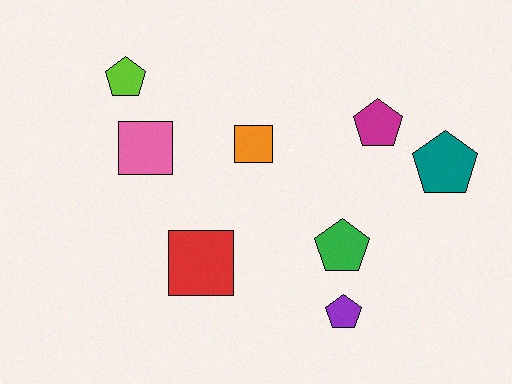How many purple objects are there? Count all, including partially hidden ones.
There is 1 purple object.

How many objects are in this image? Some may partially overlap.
There are 8 objects.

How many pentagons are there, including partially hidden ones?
There are 5 pentagons.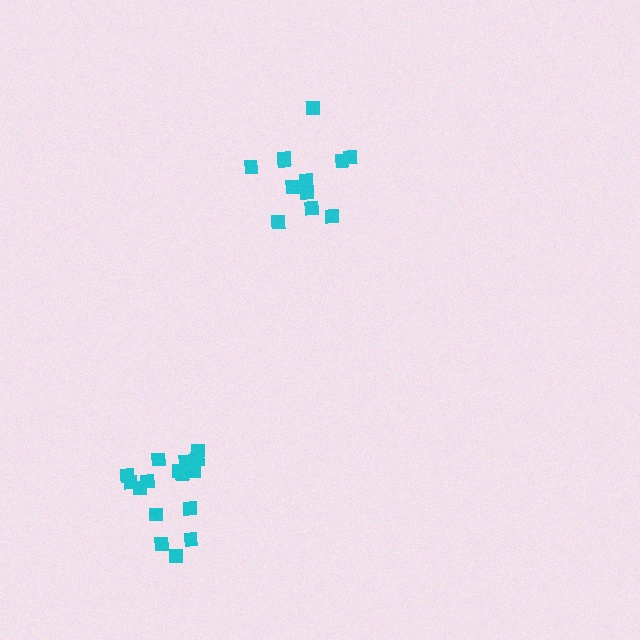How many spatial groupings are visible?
There are 2 spatial groupings.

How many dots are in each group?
Group 1: 12 dots, Group 2: 16 dots (28 total).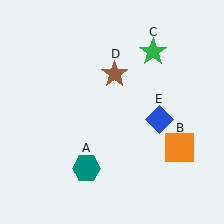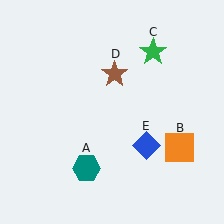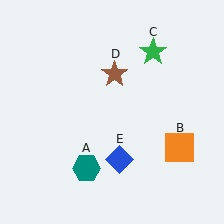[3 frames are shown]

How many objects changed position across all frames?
1 object changed position: blue diamond (object E).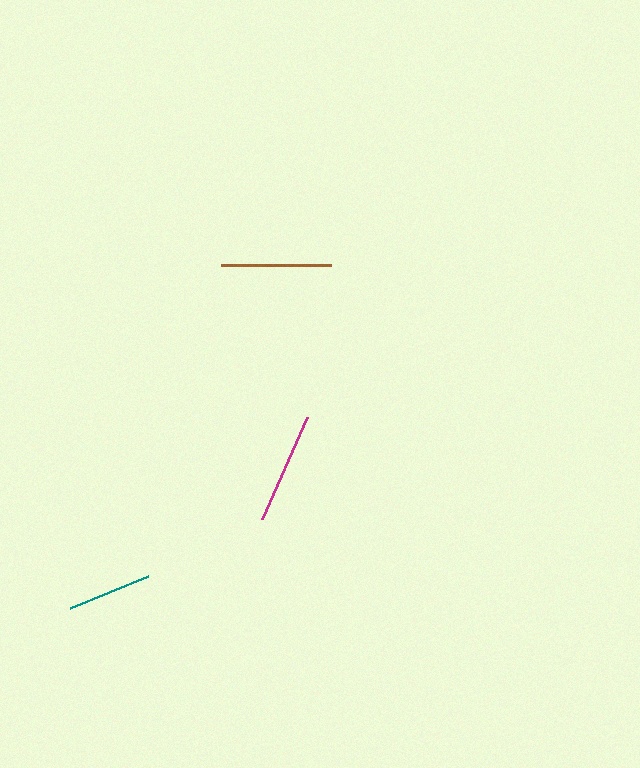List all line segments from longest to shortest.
From longest to shortest: magenta, brown, teal.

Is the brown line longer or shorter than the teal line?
The brown line is longer than the teal line.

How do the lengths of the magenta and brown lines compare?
The magenta and brown lines are approximately the same length.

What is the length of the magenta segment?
The magenta segment is approximately 111 pixels long.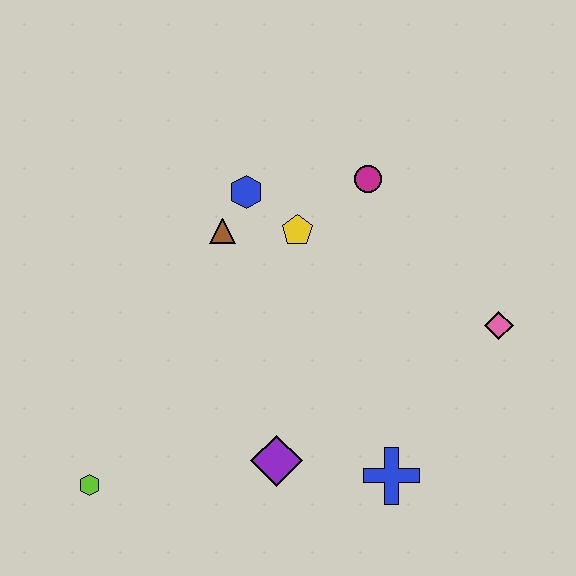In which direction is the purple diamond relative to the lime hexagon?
The purple diamond is to the right of the lime hexagon.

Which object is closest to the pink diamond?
The blue cross is closest to the pink diamond.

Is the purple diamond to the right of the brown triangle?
Yes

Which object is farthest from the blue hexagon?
The lime hexagon is farthest from the blue hexagon.